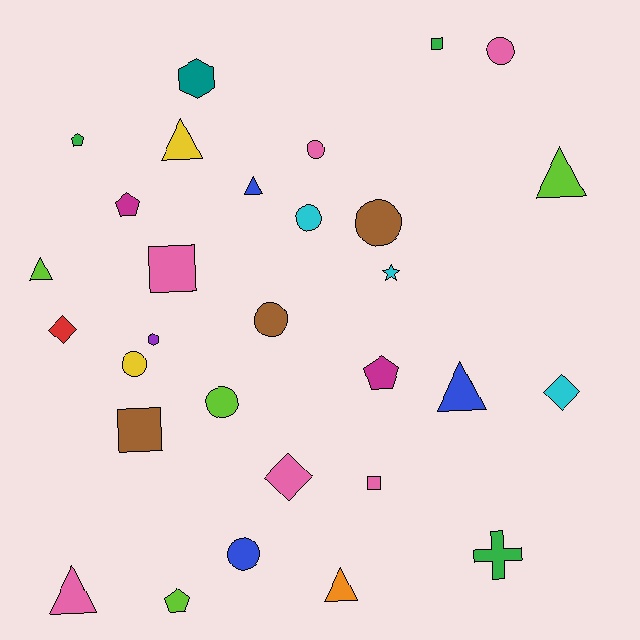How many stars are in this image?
There is 1 star.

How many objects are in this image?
There are 30 objects.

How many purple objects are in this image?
There is 1 purple object.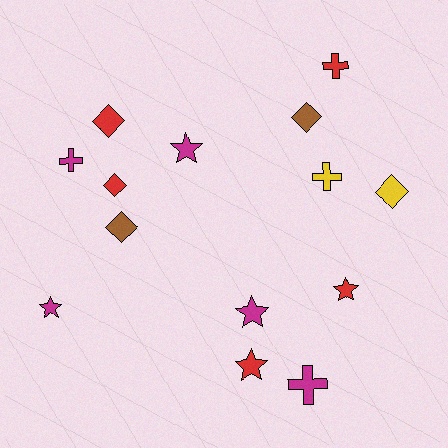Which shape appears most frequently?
Star, with 5 objects.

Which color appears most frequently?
Red, with 5 objects.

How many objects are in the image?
There are 14 objects.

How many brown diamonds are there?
There are 2 brown diamonds.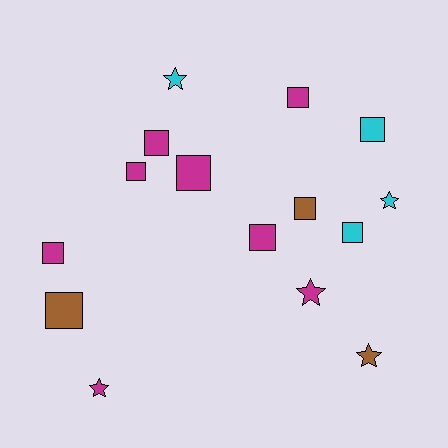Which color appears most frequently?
Magenta, with 8 objects.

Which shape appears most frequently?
Square, with 10 objects.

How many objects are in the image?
There are 15 objects.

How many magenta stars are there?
There are 2 magenta stars.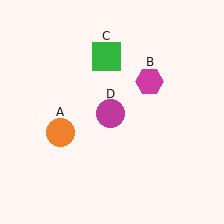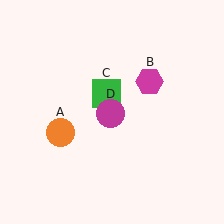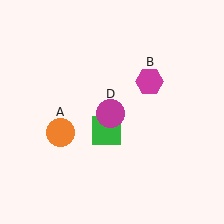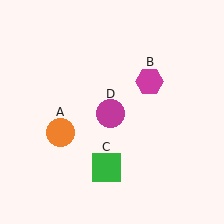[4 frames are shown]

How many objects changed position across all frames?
1 object changed position: green square (object C).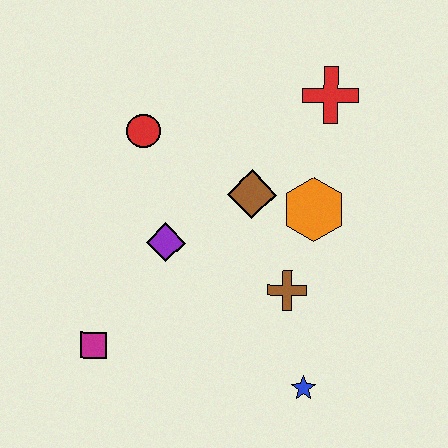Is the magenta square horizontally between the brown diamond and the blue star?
No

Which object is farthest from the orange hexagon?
The magenta square is farthest from the orange hexagon.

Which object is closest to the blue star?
The brown cross is closest to the blue star.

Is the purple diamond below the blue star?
No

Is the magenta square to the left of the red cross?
Yes